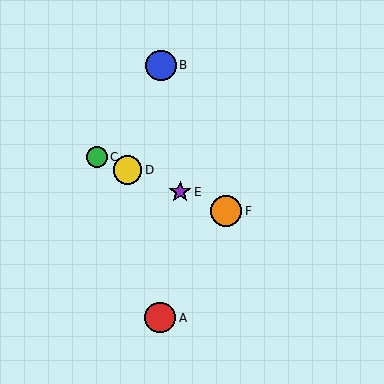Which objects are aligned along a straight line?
Objects C, D, E, F are aligned along a straight line.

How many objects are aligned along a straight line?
4 objects (C, D, E, F) are aligned along a straight line.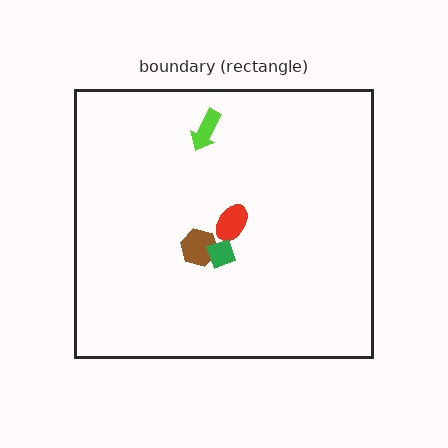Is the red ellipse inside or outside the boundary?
Inside.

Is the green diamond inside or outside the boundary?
Inside.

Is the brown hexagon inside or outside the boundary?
Inside.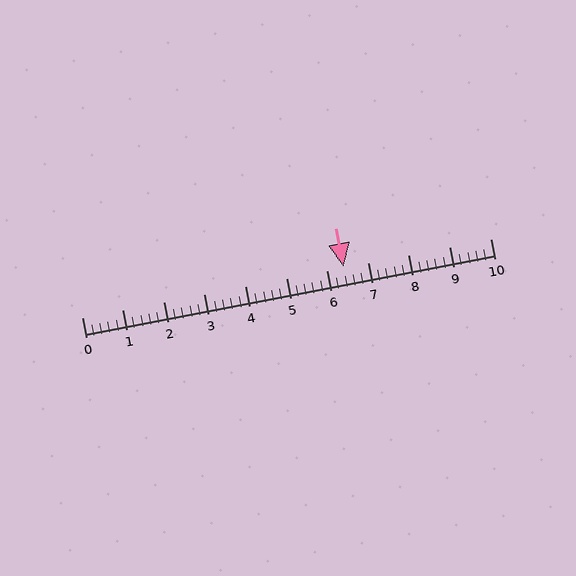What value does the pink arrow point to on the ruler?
The pink arrow points to approximately 6.4.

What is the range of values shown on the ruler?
The ruler shows values from 0 to 10.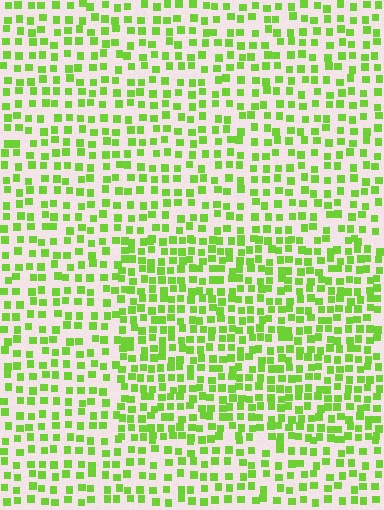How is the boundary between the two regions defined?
The boundary is defined by a change in element density (approximately 1.6x ratio). All elements are the same color, size, and shape.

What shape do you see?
I see a rectangle.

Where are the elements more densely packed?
The elements are more densely packed inside the rectangle boundary.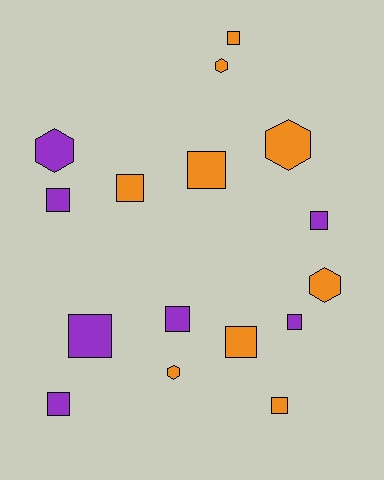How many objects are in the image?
There are 16 objects.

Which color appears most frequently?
Orange, with 9 objects.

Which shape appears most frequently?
Square, with 11 objects.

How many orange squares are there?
There are 5 orange squares.